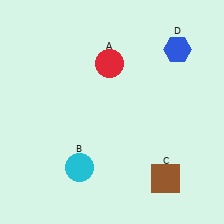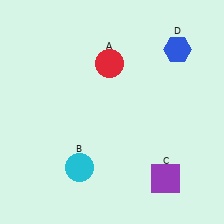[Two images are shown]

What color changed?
The square (C) changed from brown in Image 1 to purple in Image 2.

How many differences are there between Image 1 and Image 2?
There is 1 difference between the two images.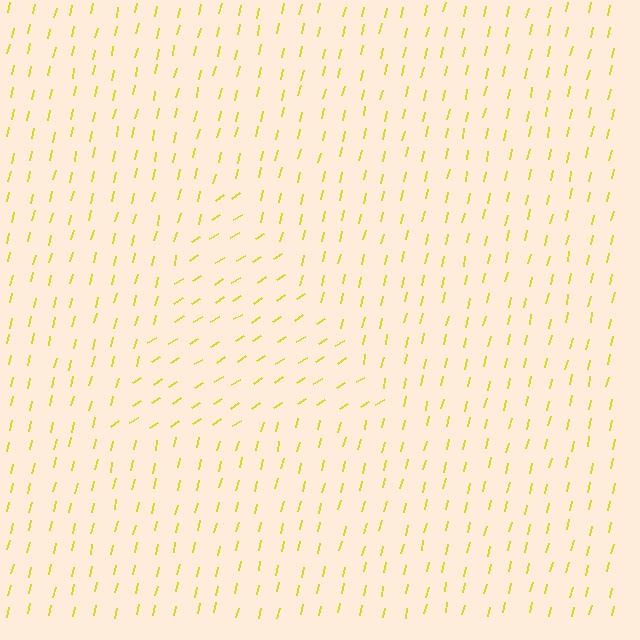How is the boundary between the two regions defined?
The boundary is defined purely by a change in line orientation (approximately 45 degrees difference). All lines are the same color and thickness.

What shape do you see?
I see a triangle.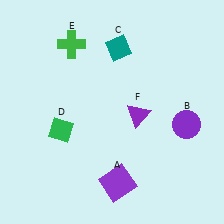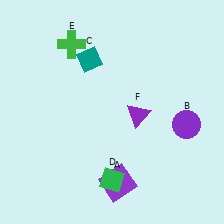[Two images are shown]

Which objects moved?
The objects that moved are: the teal diamond (C), the green diamond (D).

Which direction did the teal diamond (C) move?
The teal diamond (C) moved left.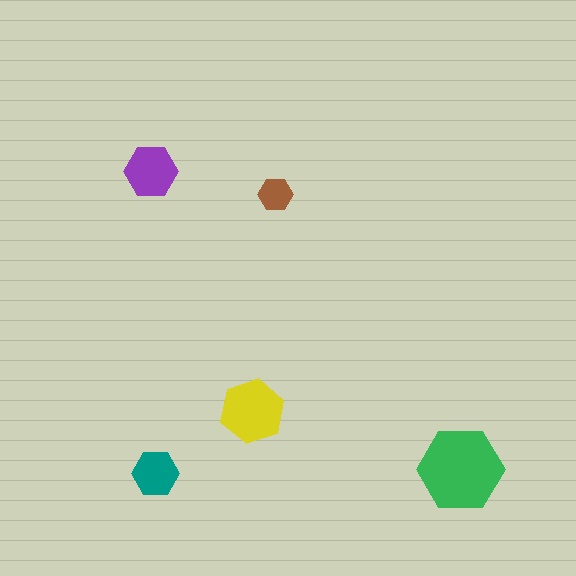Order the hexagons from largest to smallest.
the green one, the yellow one, the purple one, the teal one, the brown one.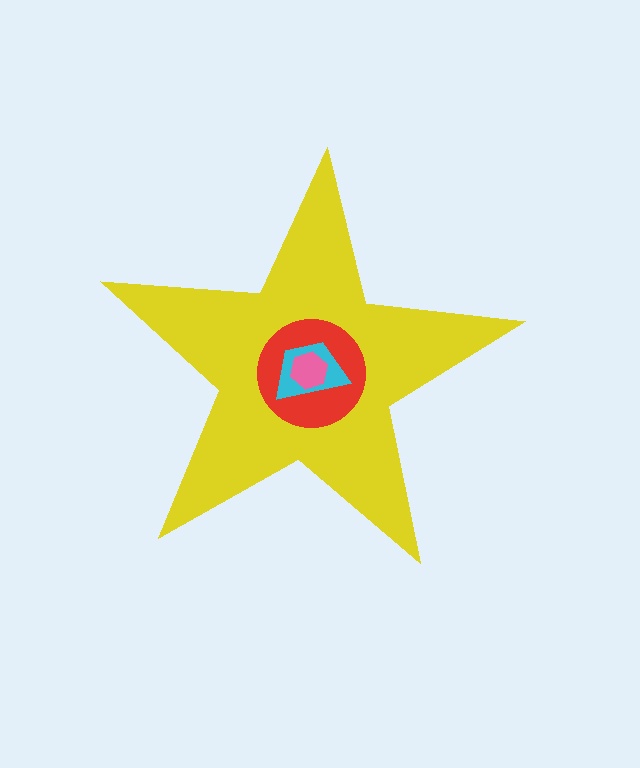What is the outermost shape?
The yellow star.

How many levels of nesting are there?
4.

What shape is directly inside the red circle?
The cyan trapezoid.